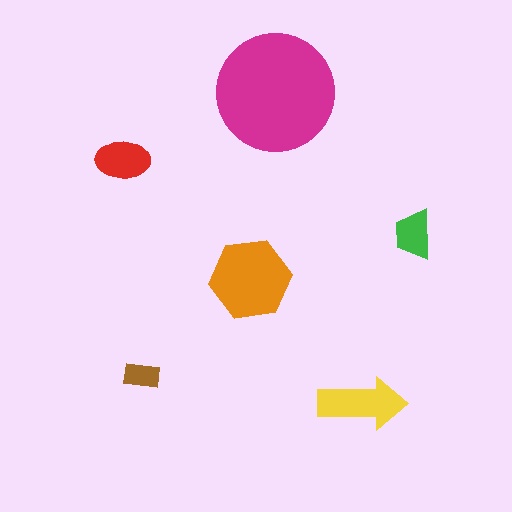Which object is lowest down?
The yellow arrow is bottommost.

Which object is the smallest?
The brown rectangle.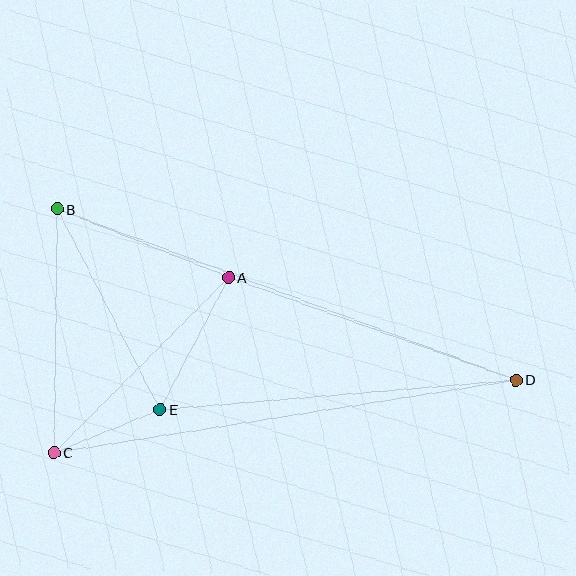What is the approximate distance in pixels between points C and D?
The distance between C and D is approximately 468 pixels.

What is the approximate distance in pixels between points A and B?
The distance between A and B is approximately 184 pixels.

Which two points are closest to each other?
Points C and E are closest to each other.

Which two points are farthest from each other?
Points B and D are farthest from each other.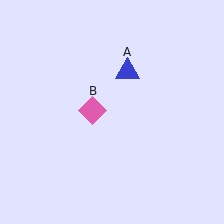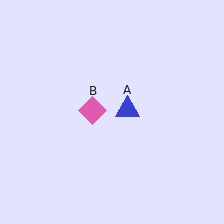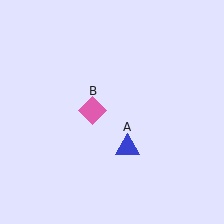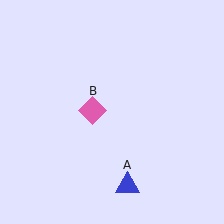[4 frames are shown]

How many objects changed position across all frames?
1 object changed position: blue triangle (object A).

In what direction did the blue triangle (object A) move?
The blue triangle (object A) moved down.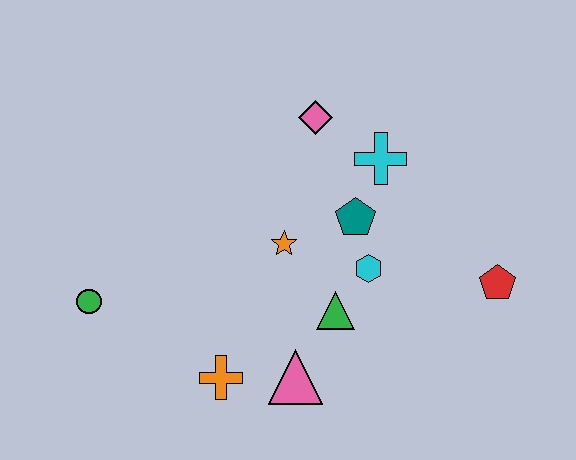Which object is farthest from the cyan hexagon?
The green circle is farthest from the cyan hexagon.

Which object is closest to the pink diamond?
The cyan cross is closest to the pink diamond.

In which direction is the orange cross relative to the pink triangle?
The orange cross is to the left of the pink triangle.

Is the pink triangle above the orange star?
No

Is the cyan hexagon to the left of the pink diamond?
No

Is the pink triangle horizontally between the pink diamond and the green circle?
Yes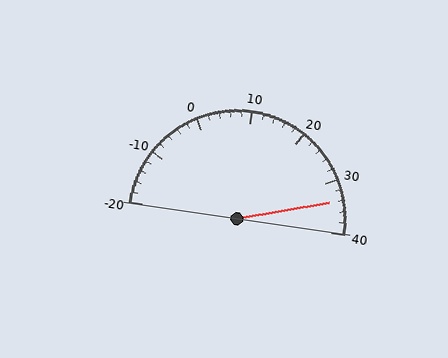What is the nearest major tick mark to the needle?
The nearest major tick mark is 30.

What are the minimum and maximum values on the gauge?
The gauge ranges from -20 to 40.